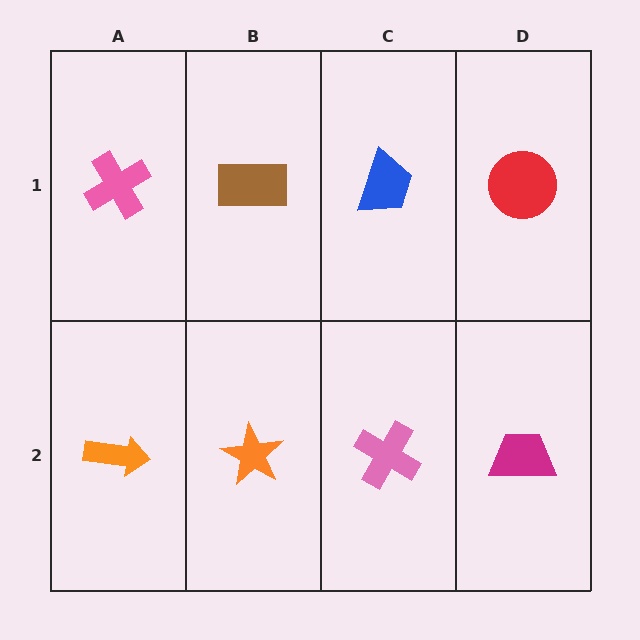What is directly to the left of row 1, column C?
A brown rectangle.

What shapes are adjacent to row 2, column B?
A brown rectangle (row 1, column B), an orange arrow (row 2, column A), a pink cross (row 2, column C).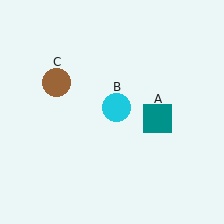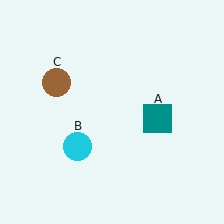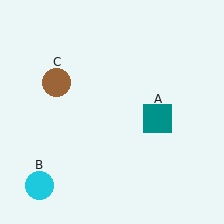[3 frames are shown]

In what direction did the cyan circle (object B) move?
The cyan circle (object B) moved down and to the left.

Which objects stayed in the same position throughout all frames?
Teal square (object A) and brown circle (object C) remained stationary.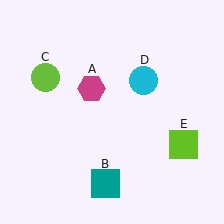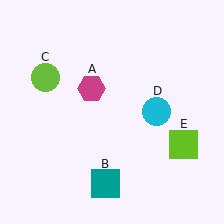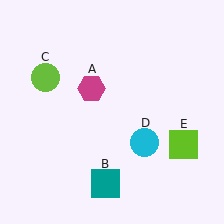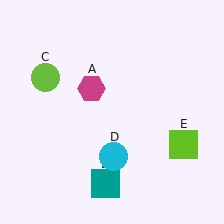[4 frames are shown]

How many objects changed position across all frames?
1 object changed position: cyan circle (object D).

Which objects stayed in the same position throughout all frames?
Magenta hexagon (object A) and teal square (object B) and lime circle (object C) and lime square (object E) remained stationary.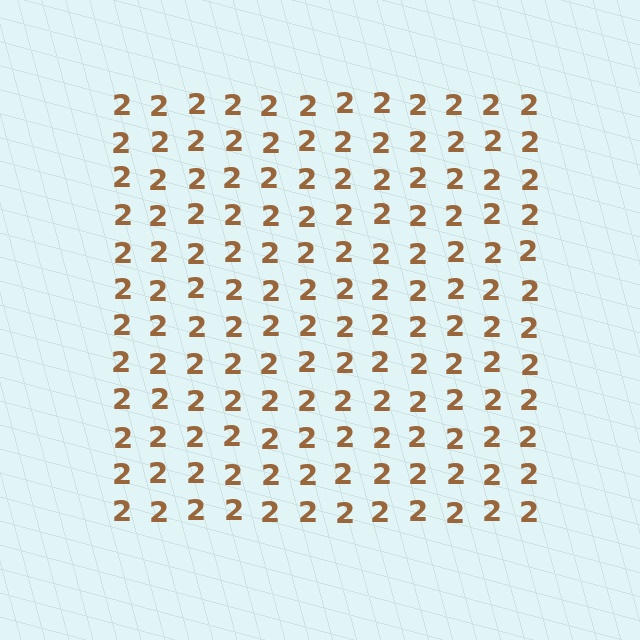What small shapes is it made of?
It is made of small digit 2's.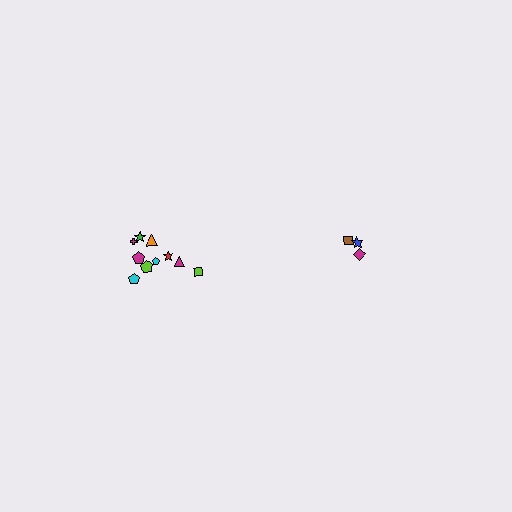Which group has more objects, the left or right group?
The left group.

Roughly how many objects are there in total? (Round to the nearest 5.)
Roughly 15 objects in total.